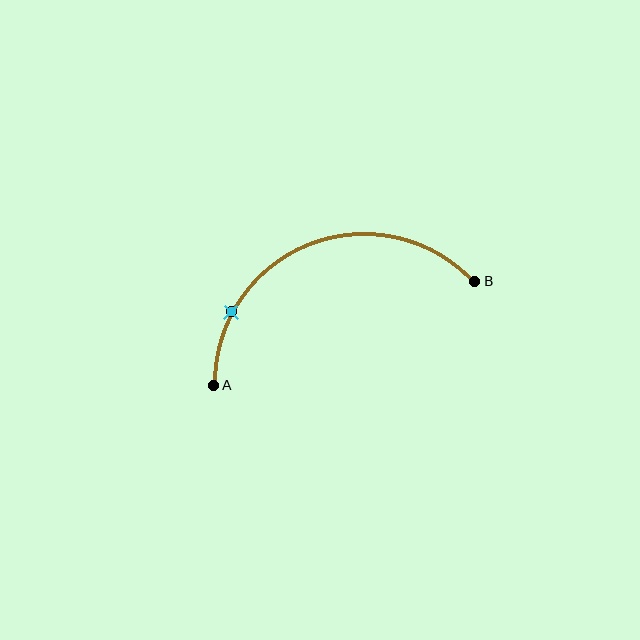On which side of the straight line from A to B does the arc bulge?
The arc bulges above the straight line connecting A and B.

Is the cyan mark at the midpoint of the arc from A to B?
No. The cyan mark lies on the arc but is closer to endpoint A. The arc midpoint would be at the point on the curve equidistant along the arc from both A and B.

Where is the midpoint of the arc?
The arc midpoint is the point on the curve farthest from the straight line joining A and B. It sits above that line.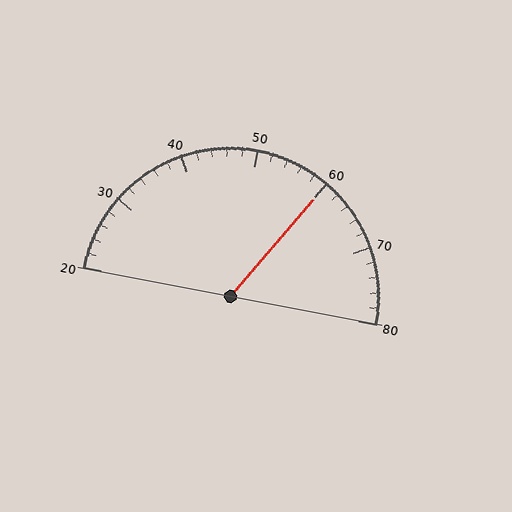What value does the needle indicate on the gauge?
The needle indicates approximately 60.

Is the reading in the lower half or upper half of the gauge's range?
The reading is in the upper half of the range (20 to 80).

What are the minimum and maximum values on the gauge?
The gauge ranges from 20 to 80.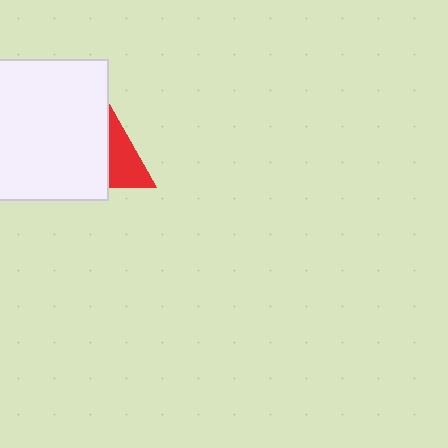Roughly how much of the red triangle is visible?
About half of it is visible (roughly 50%).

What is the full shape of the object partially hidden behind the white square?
The partially hidden object is a red triangle.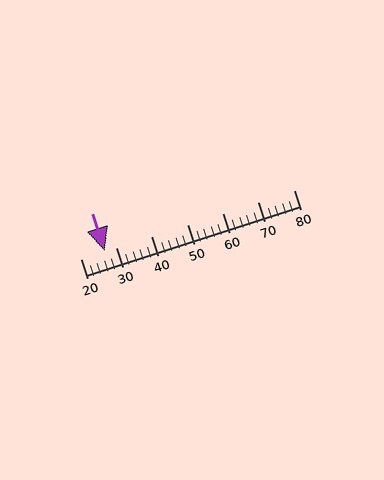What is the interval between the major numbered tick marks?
The major tick marks are spaced 10 units apart.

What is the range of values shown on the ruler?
The ruler shows values from 20 to 80.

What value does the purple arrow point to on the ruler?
The purple arrow points to approximately 27.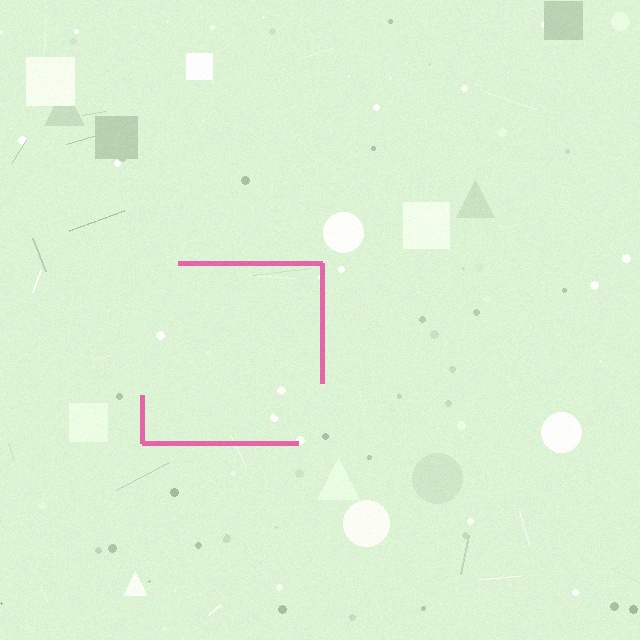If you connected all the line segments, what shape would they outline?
They would outline a square.